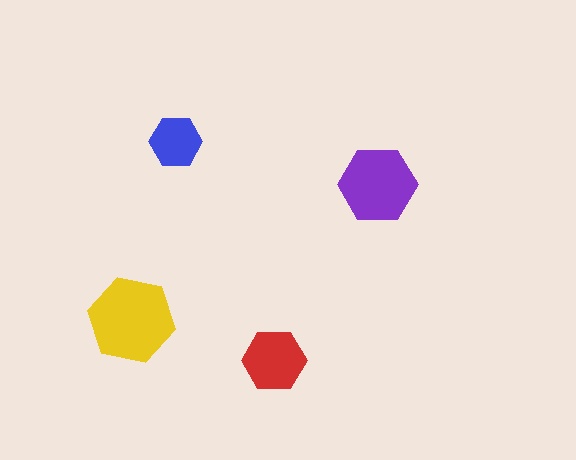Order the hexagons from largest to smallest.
the yellow one, the purple one, the red one, the blue one.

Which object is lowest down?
The red hexagon is bottommost.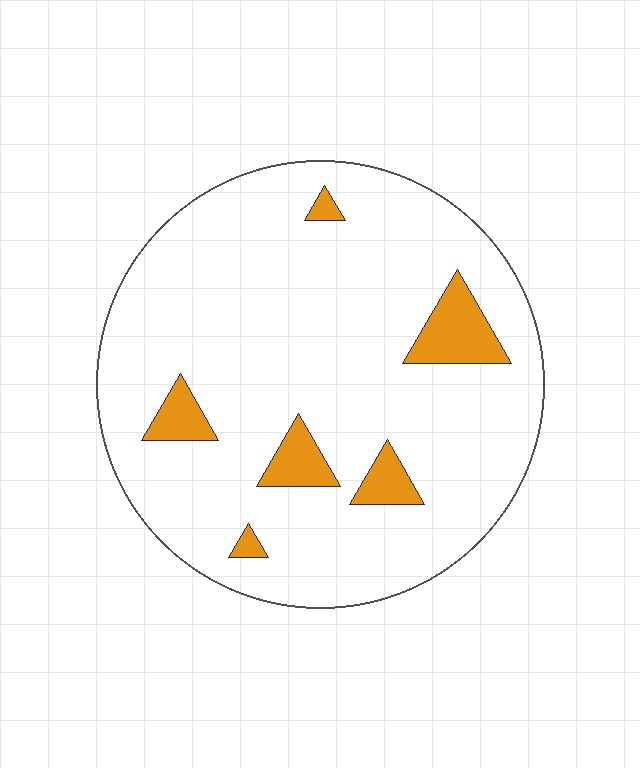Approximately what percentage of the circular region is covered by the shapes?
Approximately 10%.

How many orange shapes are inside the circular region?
6.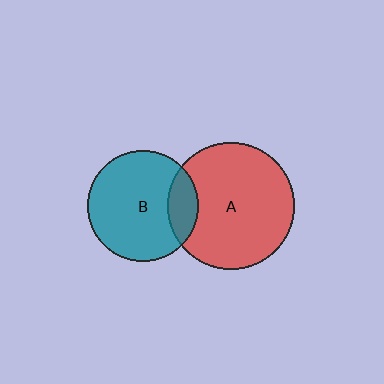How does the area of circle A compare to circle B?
Approximately 1.3 times.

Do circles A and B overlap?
Yes.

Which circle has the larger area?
Circle A (red).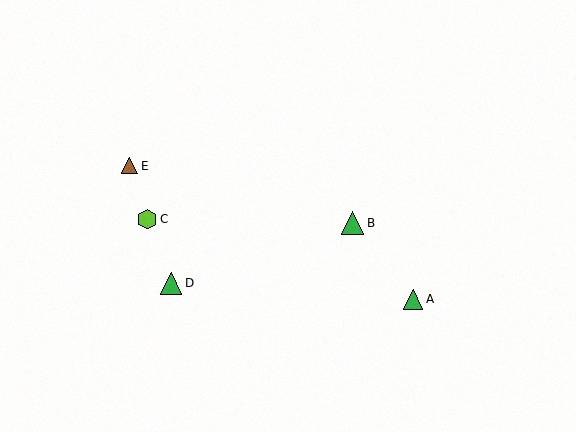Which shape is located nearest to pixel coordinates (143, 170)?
The brown triangle (labeled E) at (130, 166) is nearest to that location.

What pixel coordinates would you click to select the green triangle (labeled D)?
Click at (171, 283) to select the green triangle D.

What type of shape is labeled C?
Shape C is a lime hexagon.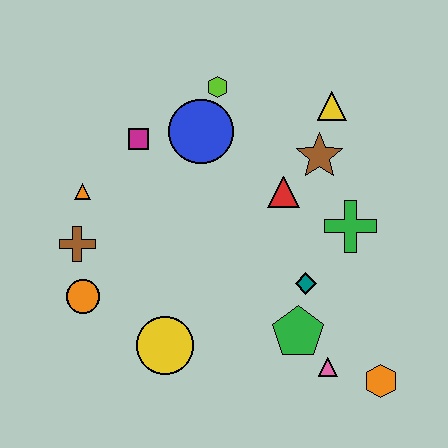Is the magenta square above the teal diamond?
Yes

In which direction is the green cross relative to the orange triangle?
The green cross is to the right of the orange triangle.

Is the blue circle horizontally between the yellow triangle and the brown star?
No